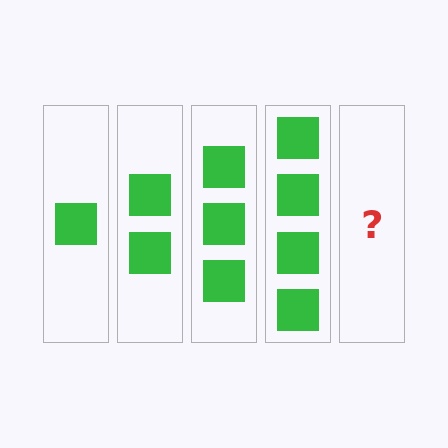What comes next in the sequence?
The next element should be 5 squares.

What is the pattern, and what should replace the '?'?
The pattern is that each step adds one more square. The '?' should be 5 squares.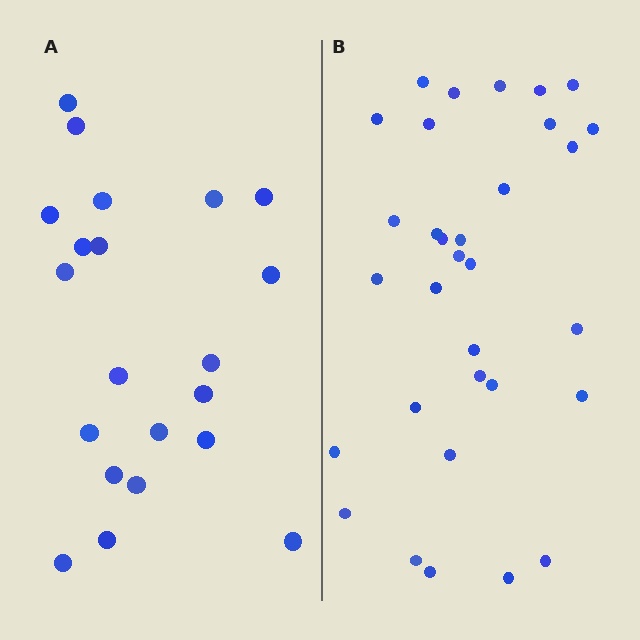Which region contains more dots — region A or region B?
Region B (the right region) has more dots.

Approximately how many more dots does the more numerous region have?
Region B has roughly 12 or so more dots than region A.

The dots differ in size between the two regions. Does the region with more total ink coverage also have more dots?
No. Region A has more total ink coverage because its dots are larger, but region B actually contains more individual dots. Total area can be misleading — the number of items is what matters here.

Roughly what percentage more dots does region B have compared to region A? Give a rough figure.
About 50% more.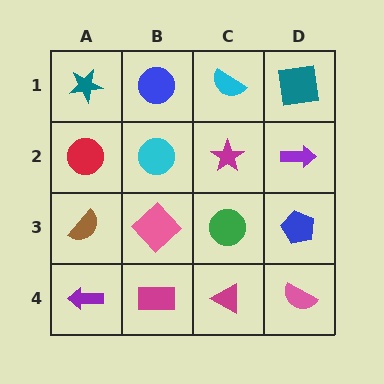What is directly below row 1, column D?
A purple arrow.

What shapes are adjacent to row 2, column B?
A blue circle (row 1, column B), a pink diamond (row 3, column B), a red circle (row 2, column A), a magenta star (row 2, column C).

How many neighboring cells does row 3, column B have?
4.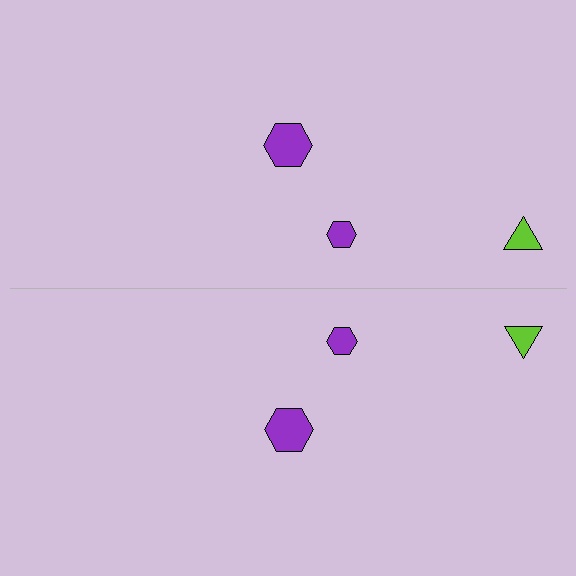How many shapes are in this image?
There are 6 shapes in this image.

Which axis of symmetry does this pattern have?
The pattern has a horizontal axis of symmetry running through the center of the image.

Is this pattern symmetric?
Yes, this pattern has bilateral (reflection) symmetry.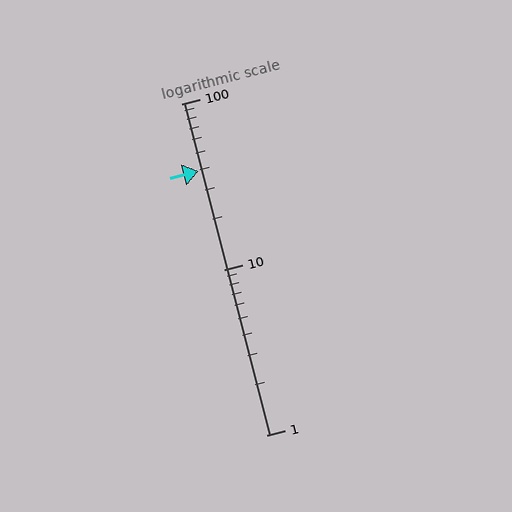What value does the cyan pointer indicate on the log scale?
The pointer indicates approximately 39.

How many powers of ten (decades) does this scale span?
The scale spans 2 decades, from 1 to 100.